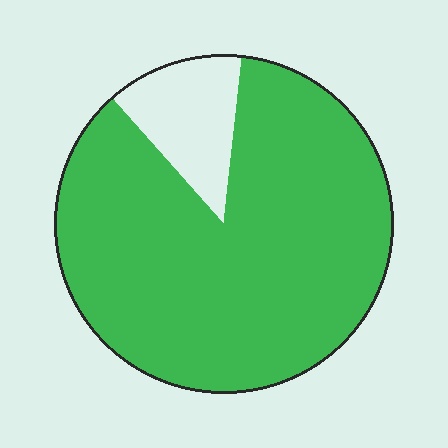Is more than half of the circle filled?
Yes.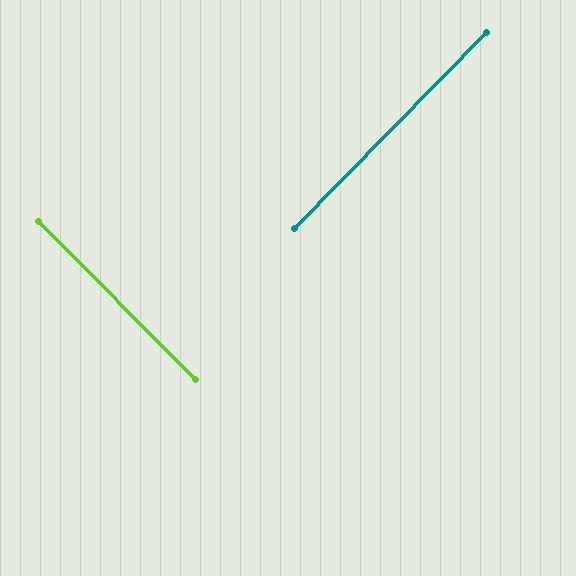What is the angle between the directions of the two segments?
Approximately 89 degrees.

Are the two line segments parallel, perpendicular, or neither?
Perpendicular — they meet at approximately 89°.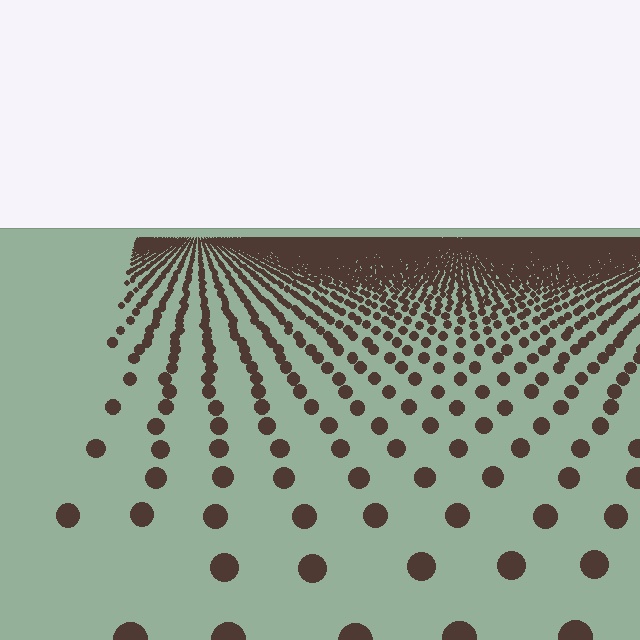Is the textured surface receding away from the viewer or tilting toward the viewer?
The surface is receding away from the viewer. Texture elements get smaller and denser toward the top.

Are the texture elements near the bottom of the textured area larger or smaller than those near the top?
Larger. Near the bottom, elements are closer to the viewer and appear at a bigger on-screen size.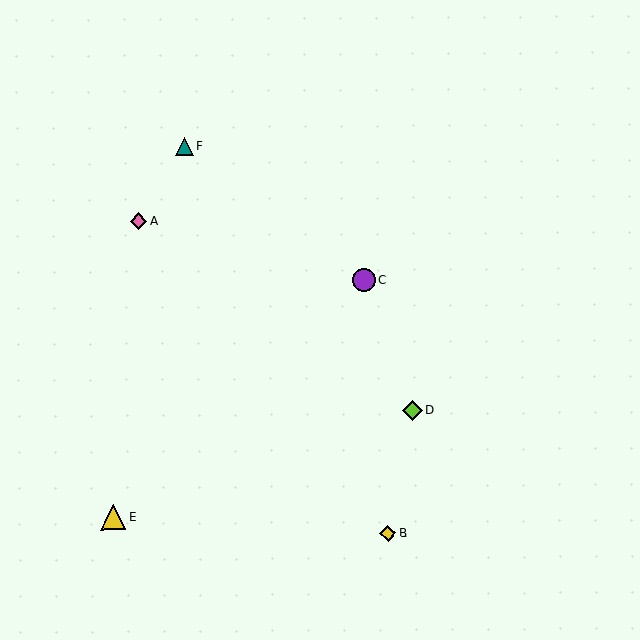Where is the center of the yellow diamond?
The center of the yellow diamond is at (388, 533).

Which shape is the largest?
The yellow triangle (labeled E) is the largest.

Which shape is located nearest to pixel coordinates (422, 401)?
The lime diamond (labeled D) at (412, 411) is nearest to that location.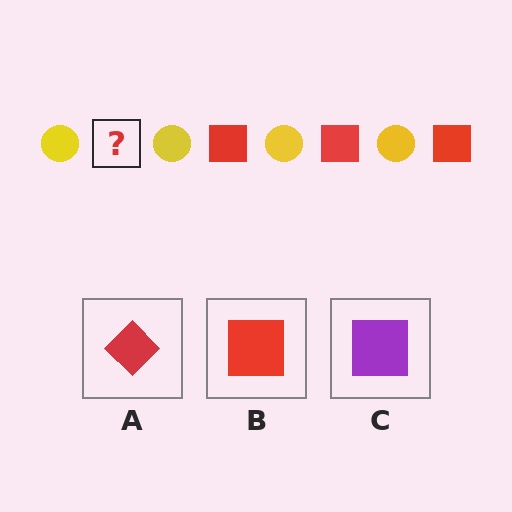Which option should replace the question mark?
Option B.